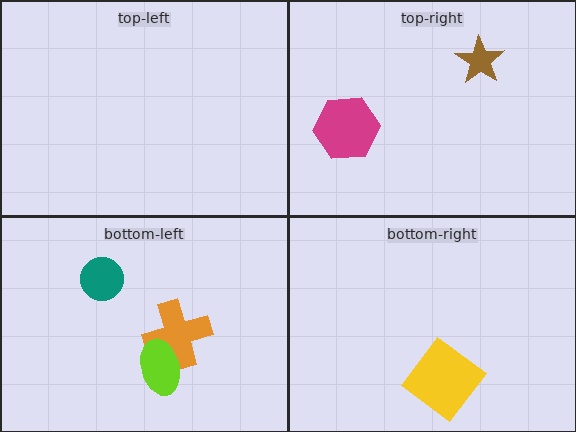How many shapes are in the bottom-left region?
3.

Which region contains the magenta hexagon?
The top-right region.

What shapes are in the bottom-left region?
The orange cross, the lime ellipse, the teal circle.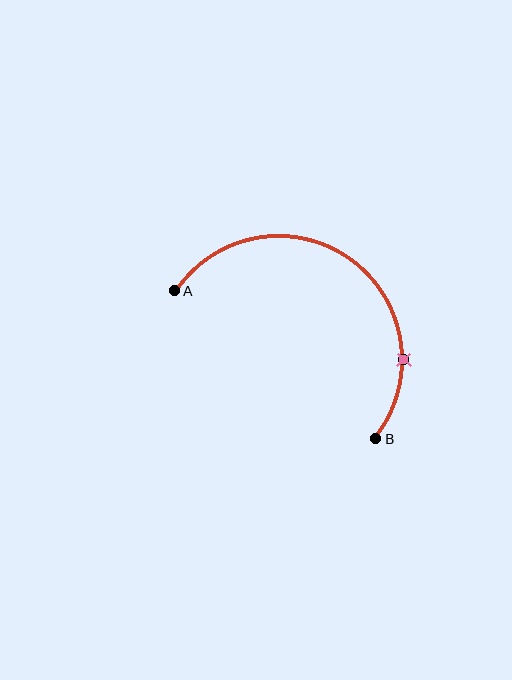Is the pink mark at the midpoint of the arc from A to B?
No. The pink mark lies on the arc but is closer to endpoint B. The arc midpoint would be at the point on the curve equidistant along the arc from both A and B.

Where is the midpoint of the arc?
The arc midpoint is the point on the curve farthest from the straight line joining A and B. It sits above and to the right of that line.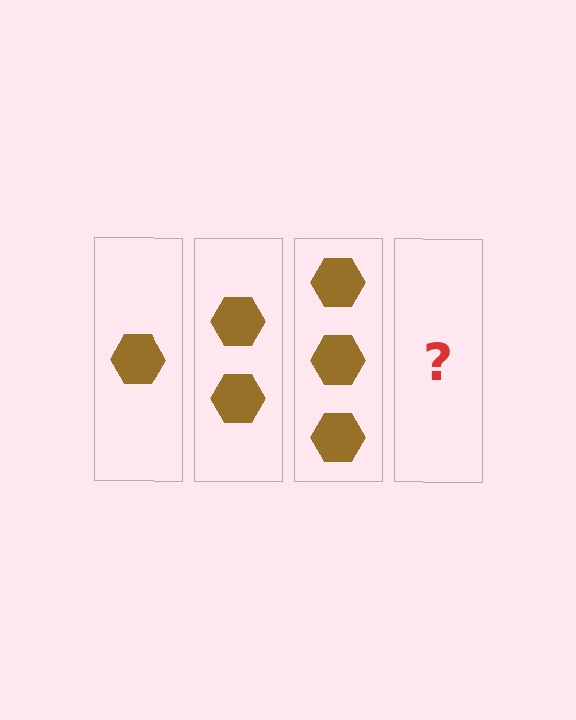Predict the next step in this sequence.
The next step is 4 hexagons.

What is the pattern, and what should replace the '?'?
The pattern is that each step adds one more hexagon. The '?' should be 4 hexagons.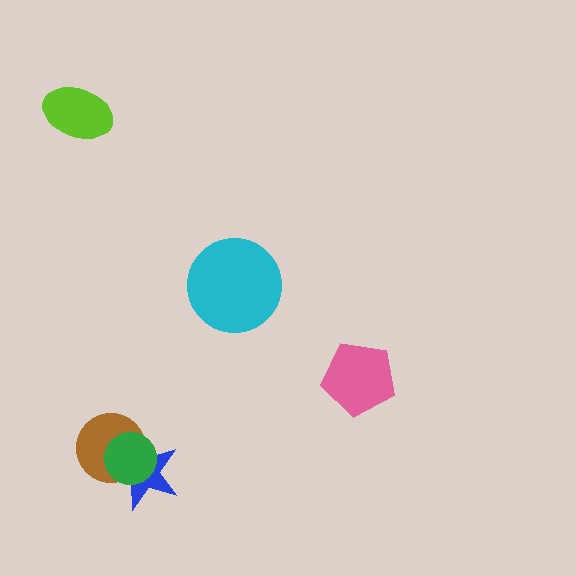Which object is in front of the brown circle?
The green circle is in front of the brown circle.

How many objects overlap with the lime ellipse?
0 objects overlap with the lime ellipse.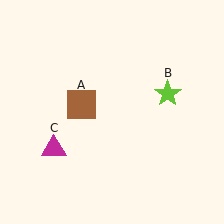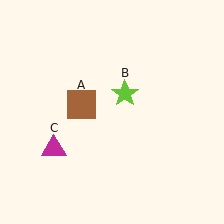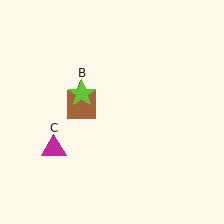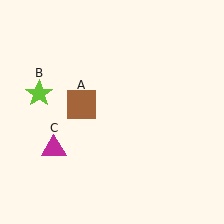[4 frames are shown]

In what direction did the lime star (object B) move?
The lime star (object B) moved left.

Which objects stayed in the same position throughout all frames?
Brown square (object A) and magenta triangle (object C) remained stationary.